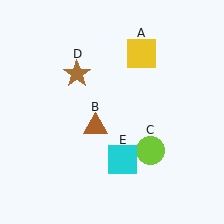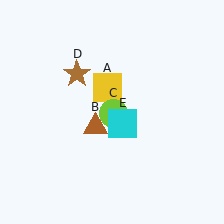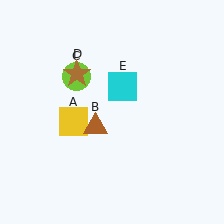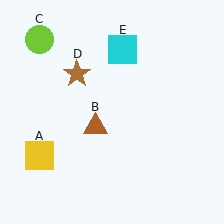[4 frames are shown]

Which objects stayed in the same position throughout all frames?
Brown triangle (object B) and brown star (object D) remained stationary.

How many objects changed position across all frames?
3 objects changed position: yellow square (object A), lime circle (object C), cyan square (object E).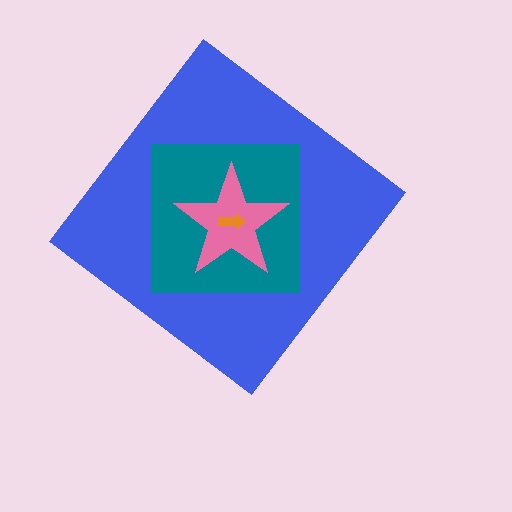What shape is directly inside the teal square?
The pink star.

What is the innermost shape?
The orange arrow.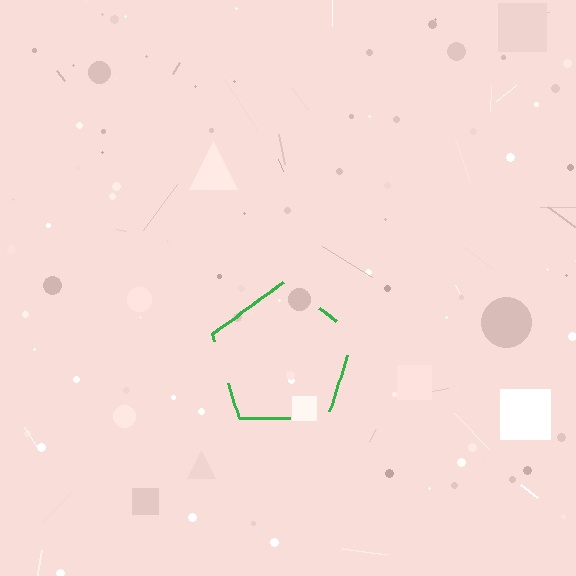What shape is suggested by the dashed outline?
The dashed outline suggests a pentagon.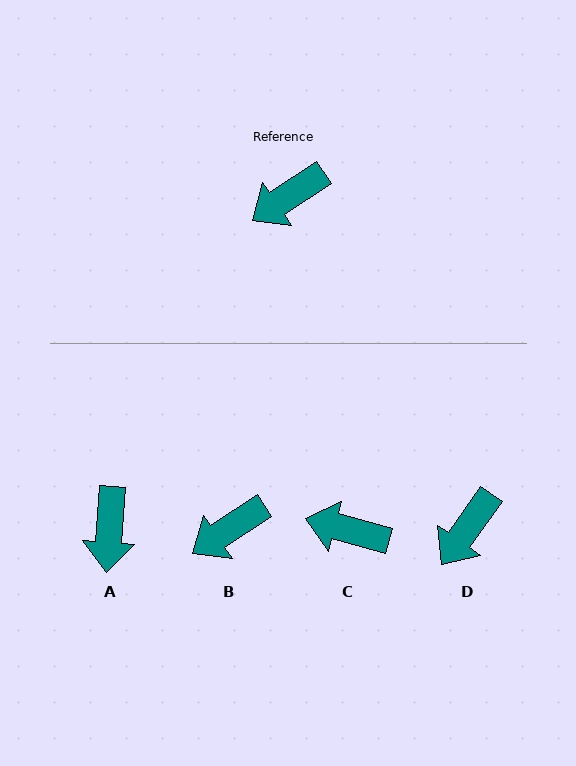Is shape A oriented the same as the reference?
No, it is off by about 52 degrees.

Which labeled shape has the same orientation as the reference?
B.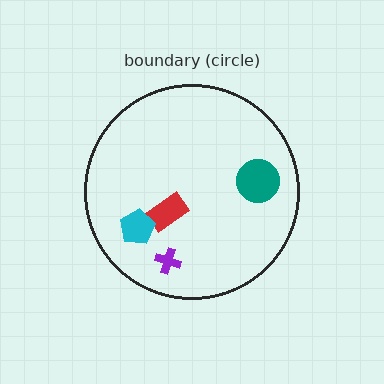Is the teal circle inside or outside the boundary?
Inside.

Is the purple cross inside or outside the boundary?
Inside.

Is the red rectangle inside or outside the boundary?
Inside.